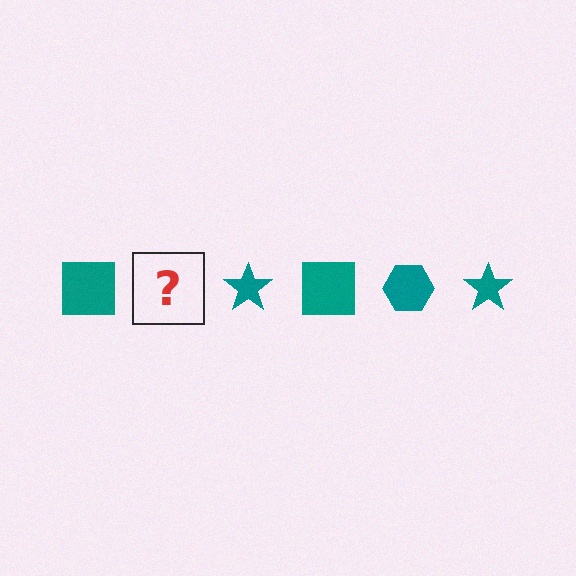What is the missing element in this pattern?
The missing element is a teal hexagon.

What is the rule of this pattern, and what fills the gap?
The rule is that the pattern cycles through square, hexagon, star shapes in teal. The gap should be filled with a teal hexagon.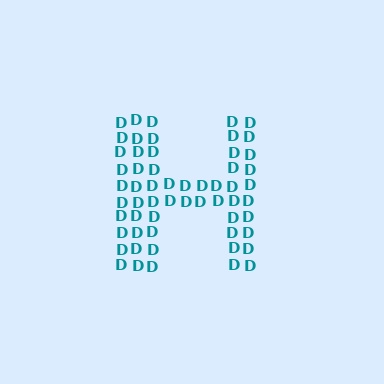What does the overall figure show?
The overall figure shows the letter H.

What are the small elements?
The small elements are letter D's.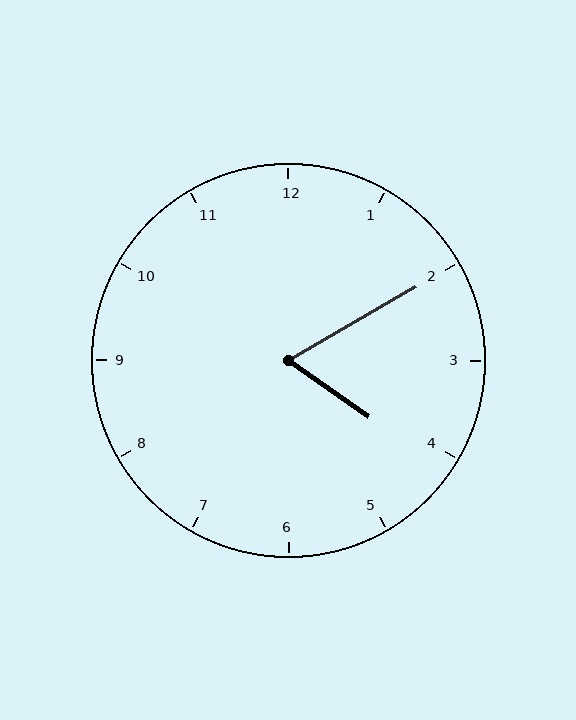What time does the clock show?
4:10.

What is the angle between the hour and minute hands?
Approximately 65 degrees.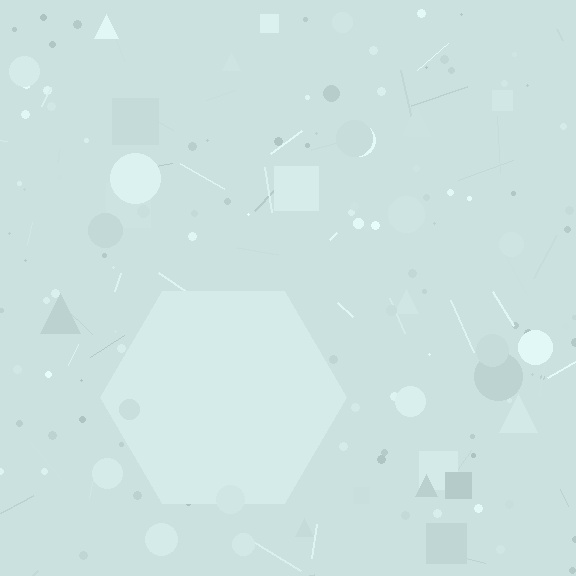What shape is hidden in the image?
A hexagon is hidden in the image.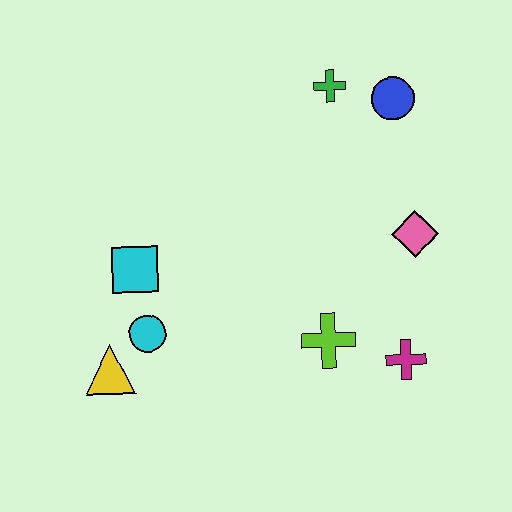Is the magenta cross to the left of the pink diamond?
Yes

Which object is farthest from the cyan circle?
The blue circle is farthest from the cyan circle.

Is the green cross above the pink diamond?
Yes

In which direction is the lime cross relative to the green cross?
The lime cross is below the green cross.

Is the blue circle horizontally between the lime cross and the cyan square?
No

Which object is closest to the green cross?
The blue circle is closest to the green cross.